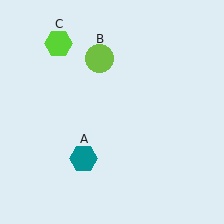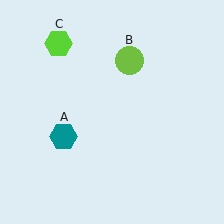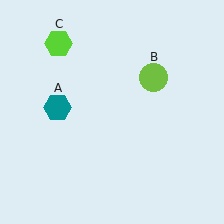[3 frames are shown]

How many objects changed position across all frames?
2 objects changed position: teal hexagon (object A), lime circle (object B).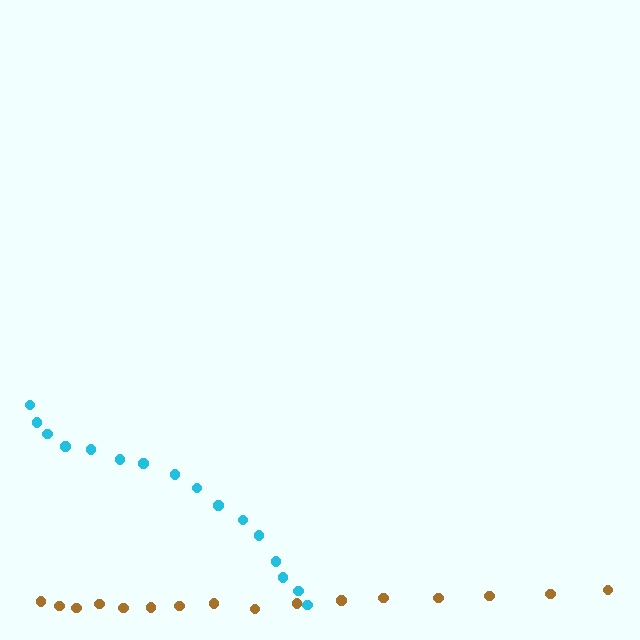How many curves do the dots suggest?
There are 2 distinct paths.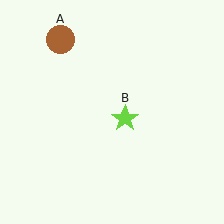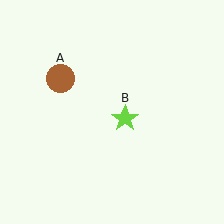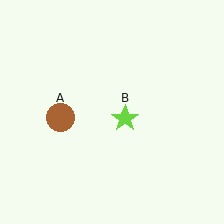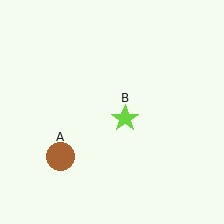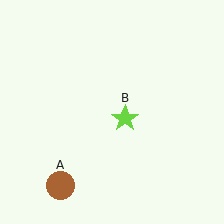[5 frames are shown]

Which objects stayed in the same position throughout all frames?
Lime star (object B) remained stationary.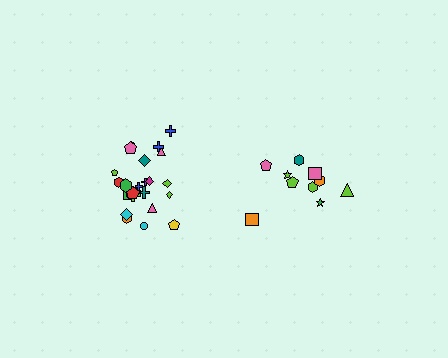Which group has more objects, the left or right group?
The left group.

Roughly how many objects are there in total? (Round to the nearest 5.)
Roughly 35 objects in total.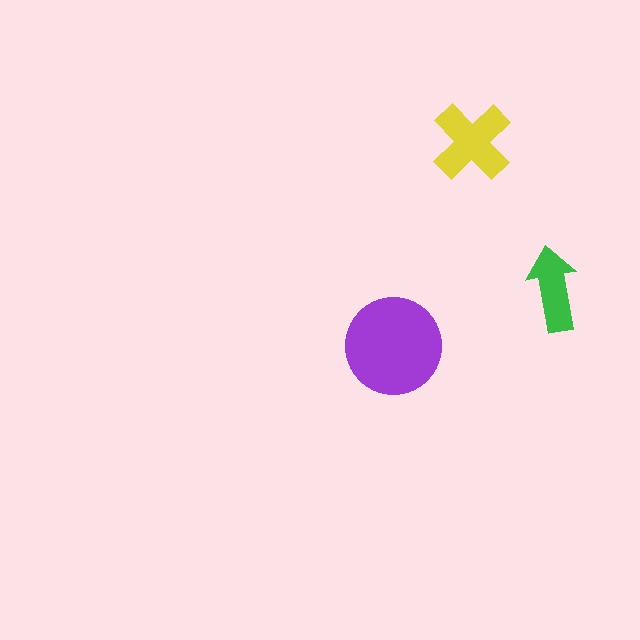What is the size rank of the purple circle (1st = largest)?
1st.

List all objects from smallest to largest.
The green arrow, the yellow cross, the purple circle.